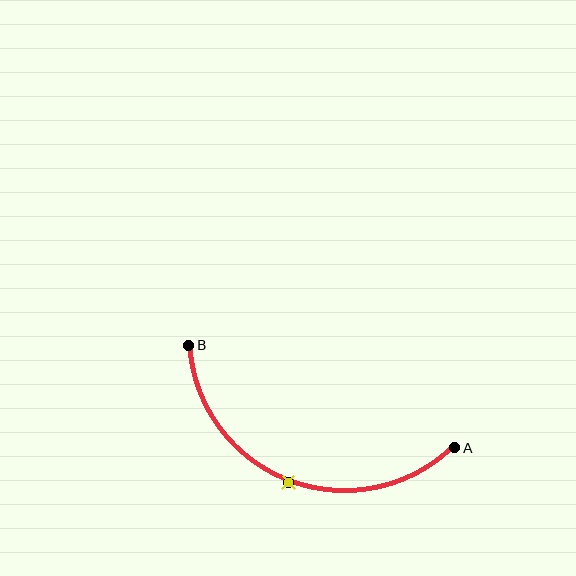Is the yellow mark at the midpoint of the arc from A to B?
Yes. The yellow mark lies on the arc at equal arc-length from both A and B — it is the arc midpoint.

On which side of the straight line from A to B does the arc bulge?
The arc bulges below the straight line connecting A and B.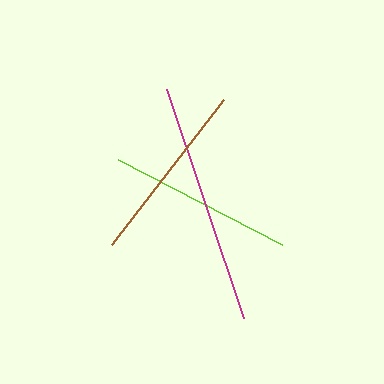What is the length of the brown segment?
The brown segment is approximately 184 pixels long.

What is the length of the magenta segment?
The magenta segment is approximately 242 pixels long.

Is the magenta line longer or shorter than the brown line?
The magenta line is longer than the brown line.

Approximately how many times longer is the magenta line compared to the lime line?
The magenta line is approximately 1.3 times the length of the lime line.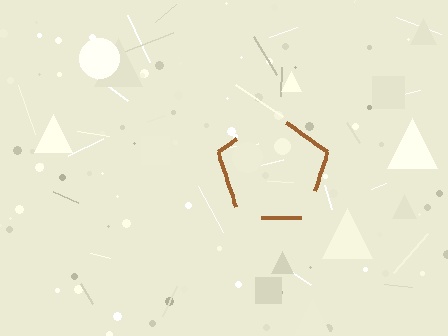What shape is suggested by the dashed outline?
The dashed outline suggests a pentagon.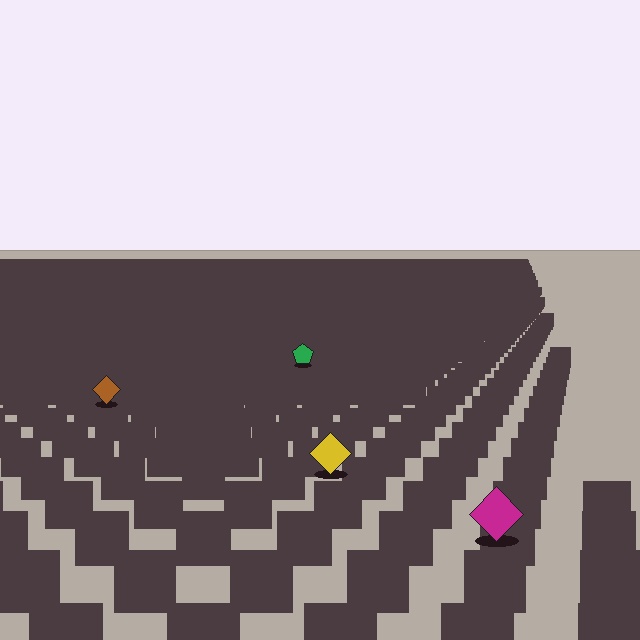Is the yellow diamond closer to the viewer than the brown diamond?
Yes. The yellow diamond is closer — you can tell from the texture gradient: the ground texture is coarser near it.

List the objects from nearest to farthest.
From nearest to farthest: the magenta diamond, the yellow diamond, the brown diamond, the green pentagon.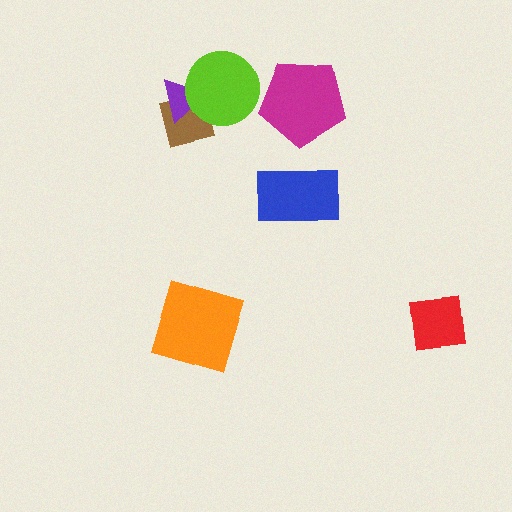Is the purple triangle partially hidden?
Yes, it is partially covered by another shape.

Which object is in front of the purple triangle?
The lime circle is in front of the purple triangle.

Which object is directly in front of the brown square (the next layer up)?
The purple triangle is directly in front of the brown square.